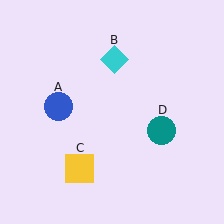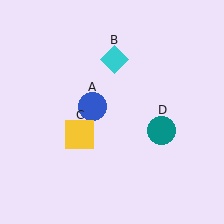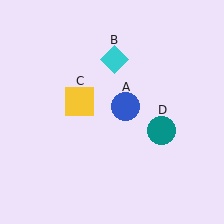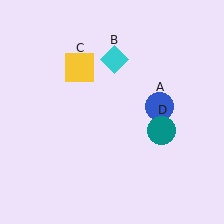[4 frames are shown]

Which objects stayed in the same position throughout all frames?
Cyan diamond (object B) and teal circle (object D) remained stationary.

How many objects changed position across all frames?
2 objects changed position: blue circle (object A), yellow square (object C).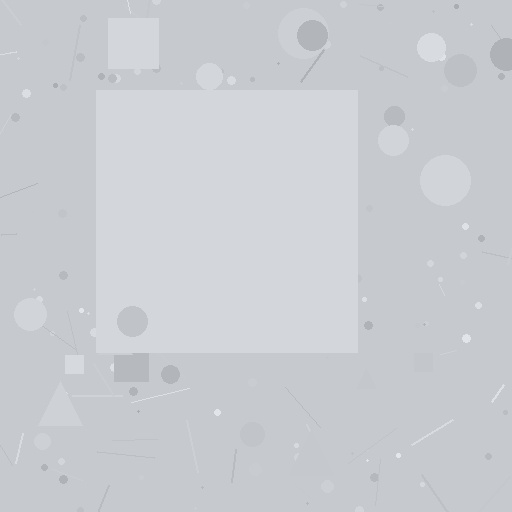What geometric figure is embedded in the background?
A square is embedded in the background.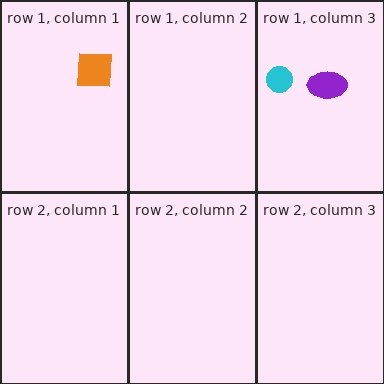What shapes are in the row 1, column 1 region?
The orange square.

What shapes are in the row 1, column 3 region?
The cyan circle, the purple ellipse.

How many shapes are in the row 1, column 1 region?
1.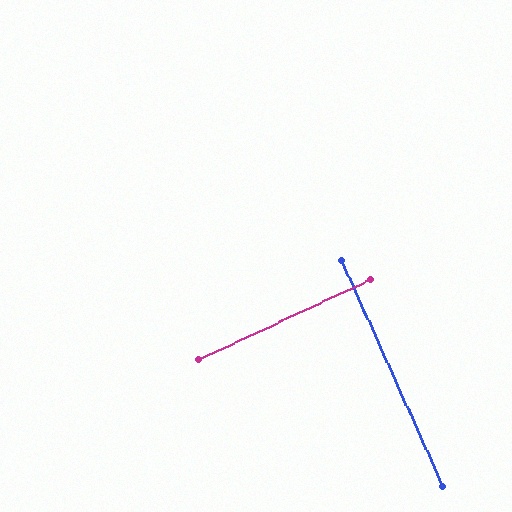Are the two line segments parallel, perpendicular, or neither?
Perpendicular — they meet at approximately 89°.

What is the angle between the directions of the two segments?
Approximately 89 degrees.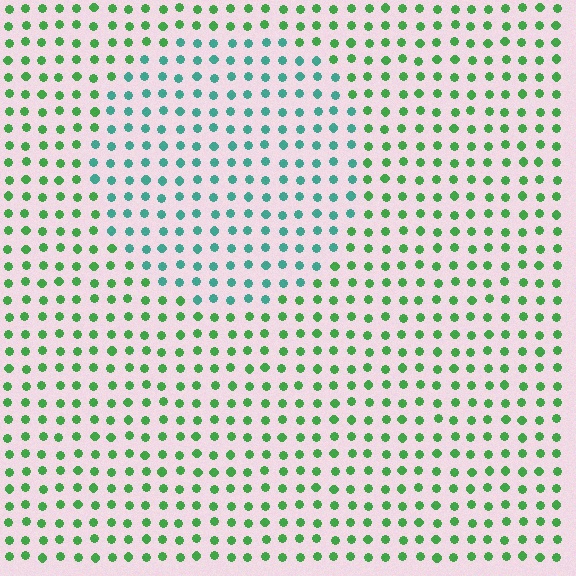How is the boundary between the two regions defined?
The boundary is defined purely by a slight shift in hue (about 44 degrees). Spacing, size, and orientation are identical on both sides.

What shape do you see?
I see a circle.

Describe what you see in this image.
The image is filled with small green elements in a uniform arrangement. A circle-shaped region is visible where the elements are tinted to a slightly different hue, forming a subtle color boundary.